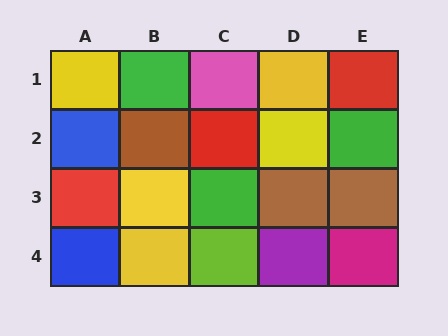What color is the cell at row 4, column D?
Purple.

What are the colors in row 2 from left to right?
Blue, brown, red, yellow, green.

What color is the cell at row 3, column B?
Yellow.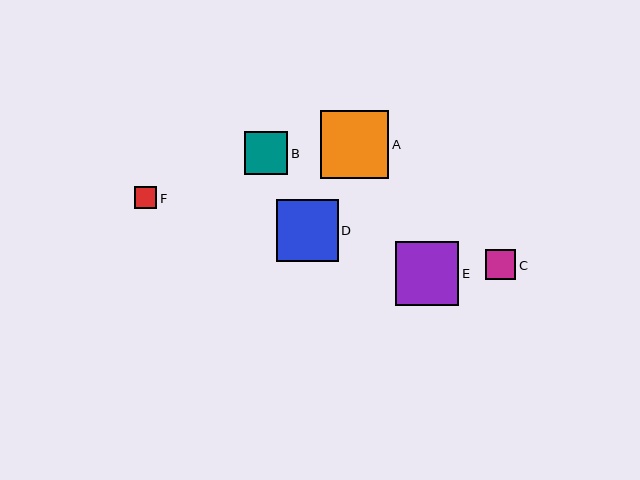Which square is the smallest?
Square F is the smallest with a size of approximately 22 pixels.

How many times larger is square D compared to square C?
Square D is approximately 2.0 times the size of square C.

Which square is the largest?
Square A is the largest with a size of approximately 68 pixels.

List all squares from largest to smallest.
From largest to smallest: A, E, D, B, C, F.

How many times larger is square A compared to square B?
Square A is approximately 1.6 times the size of square B.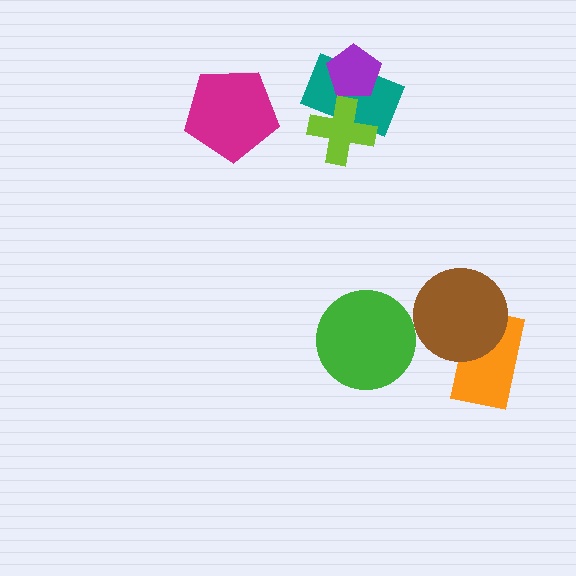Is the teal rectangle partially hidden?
Yes, it is partially covered by another shape.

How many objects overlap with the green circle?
0 objects overlap with the green circle.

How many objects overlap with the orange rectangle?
1 object overlaps with the orange rectangle.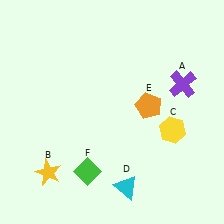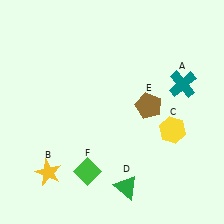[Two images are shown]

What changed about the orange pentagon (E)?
In Image 1, E is orange. In Image 2, it changed to brown.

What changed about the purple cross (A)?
In Image 1, A is purple. In Image 2, it changed to teal.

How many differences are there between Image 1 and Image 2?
There are 3 differences between the two images.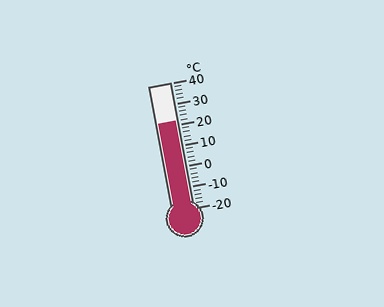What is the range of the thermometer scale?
The thermometer scale ranges from -20°C to 40°C.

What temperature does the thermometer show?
The thermometer shows approximately 22°C.